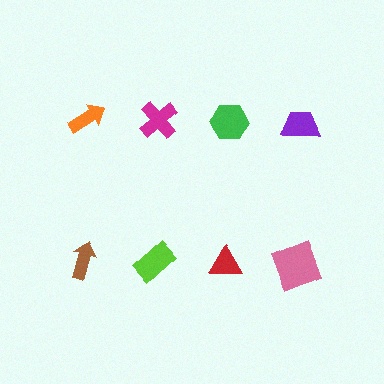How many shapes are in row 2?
4 shapes.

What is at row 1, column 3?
A green hexagon.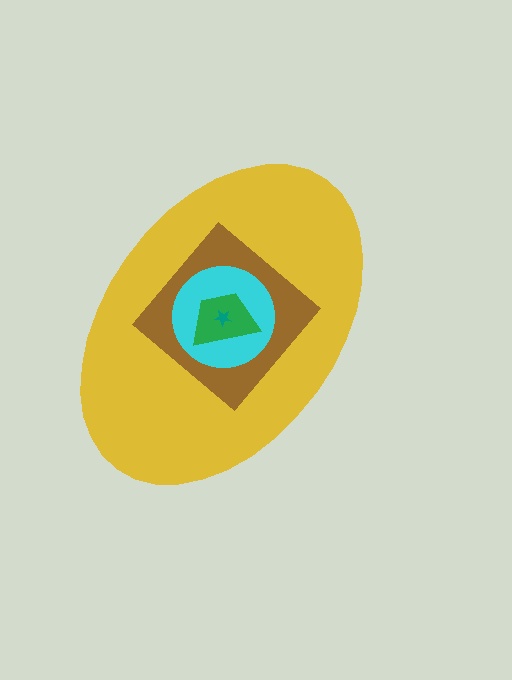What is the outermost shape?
The yellow ellipse.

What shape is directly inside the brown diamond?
The cyan circle.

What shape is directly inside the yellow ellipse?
The brown diamond.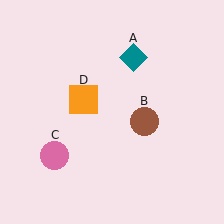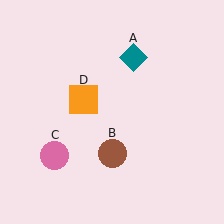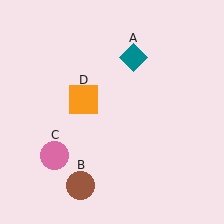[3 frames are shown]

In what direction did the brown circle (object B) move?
The brown circle (object B) moved down and to the left.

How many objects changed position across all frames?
1 object changed position: brown circle (object B).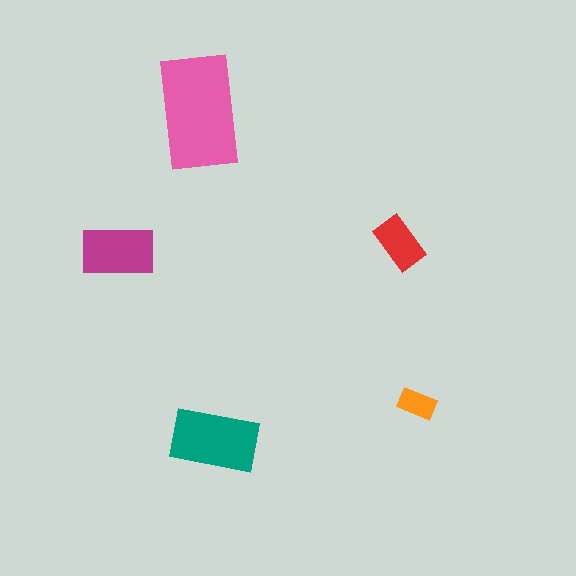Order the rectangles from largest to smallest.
the pink one, the teal one, the magenta one, the red one, the orange one.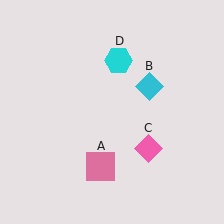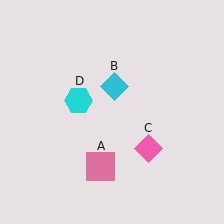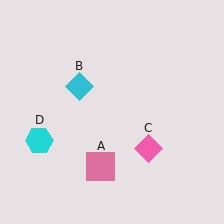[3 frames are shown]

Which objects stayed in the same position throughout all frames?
Pink square (object A) and pink diamond (object C) remained stationary.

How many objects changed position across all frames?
2 objects changed position: cyan diamond (object B), cyan hexagon (object D).